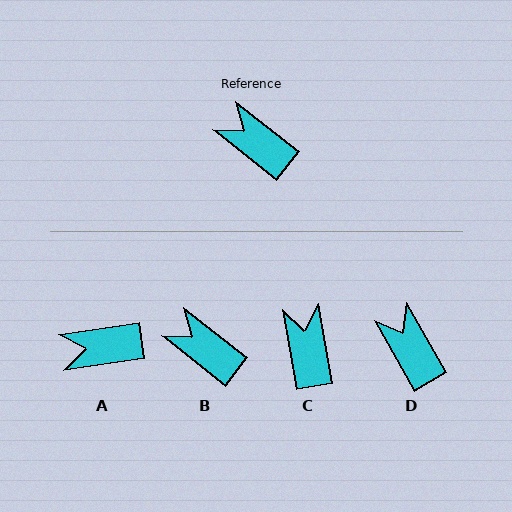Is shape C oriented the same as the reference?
No, it is off by about 42 degrees.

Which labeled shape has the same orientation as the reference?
B.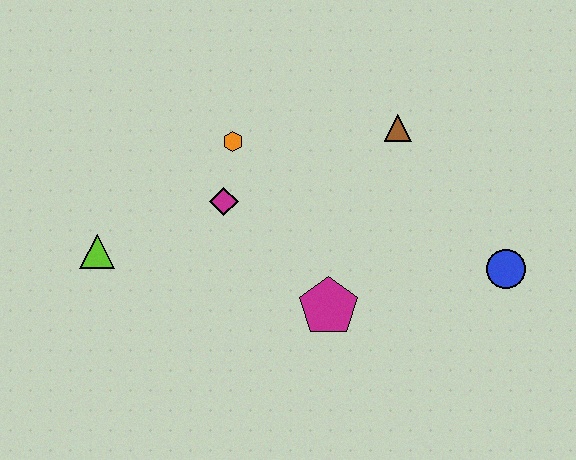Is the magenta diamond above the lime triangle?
Yes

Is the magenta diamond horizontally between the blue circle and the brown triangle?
No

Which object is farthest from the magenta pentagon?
The lime triangle is farthest from the magenta pentagon.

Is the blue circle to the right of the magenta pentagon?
Yes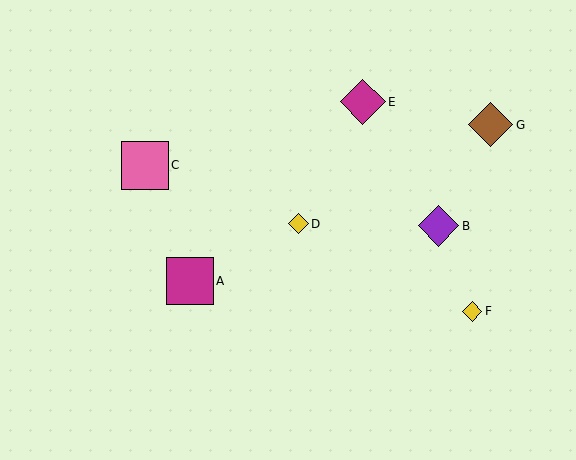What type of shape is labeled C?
Shape C is a pink square.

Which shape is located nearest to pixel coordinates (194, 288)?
The magenta square (labeled A) at (190, 281) is nearest to that location.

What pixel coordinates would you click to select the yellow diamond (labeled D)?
Click at (298, 224) to select the yellow diamond D.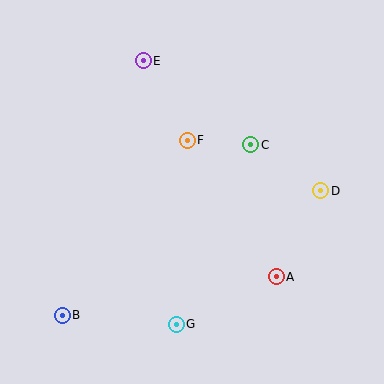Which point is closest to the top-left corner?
Point E is closest to the top-left corner.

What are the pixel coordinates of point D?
Point D is at (321, 191).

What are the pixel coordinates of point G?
Point G is at (176, 324).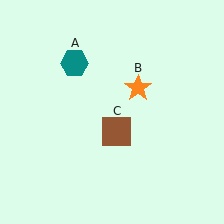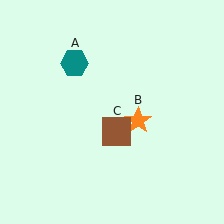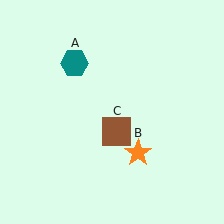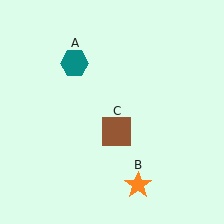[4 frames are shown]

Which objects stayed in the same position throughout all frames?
Teal hexagon (object A) and brown square (object C) remained stationary.